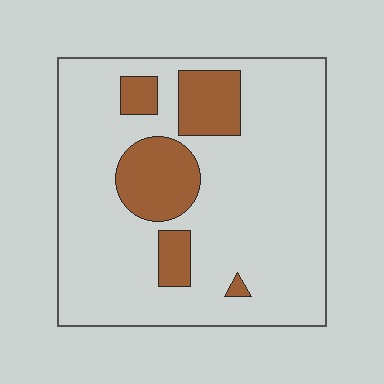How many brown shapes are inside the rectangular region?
5.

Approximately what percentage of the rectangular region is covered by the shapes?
Approximately 20%.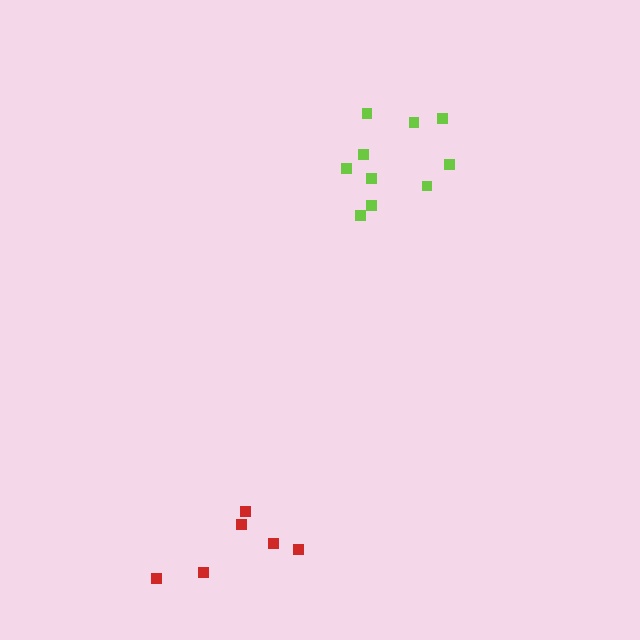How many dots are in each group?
Group 1: 10 dots, Group 2: 6 dots (16 total).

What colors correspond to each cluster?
The clusters are colored: lime, red.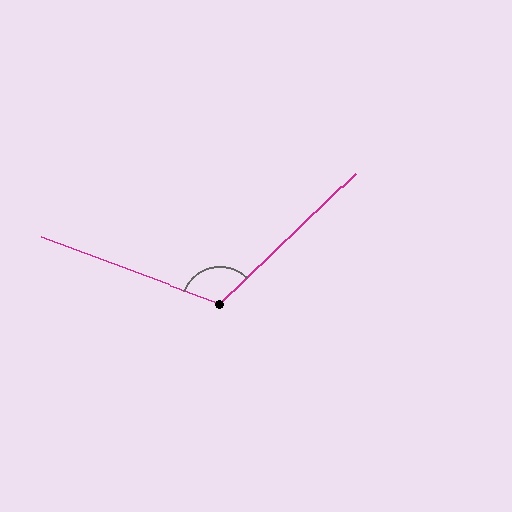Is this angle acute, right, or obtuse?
It is obtuse.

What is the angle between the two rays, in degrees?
Approximately 116 degrees.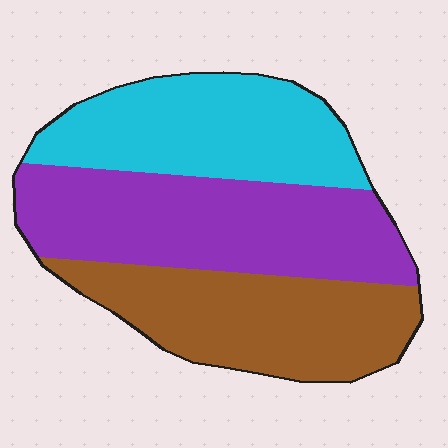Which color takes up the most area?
Purple, at roughly 40%.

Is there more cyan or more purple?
Purple.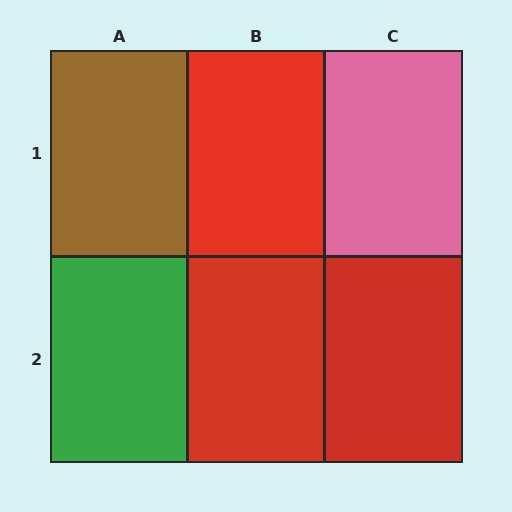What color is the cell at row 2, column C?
Red.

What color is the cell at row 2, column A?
Green.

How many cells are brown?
1 cell is brown.